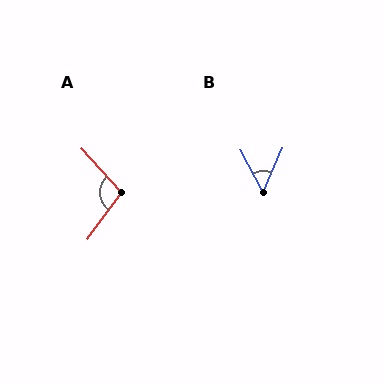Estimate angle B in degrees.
Approximately 52 degrees.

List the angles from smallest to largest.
B (52°), A (102°).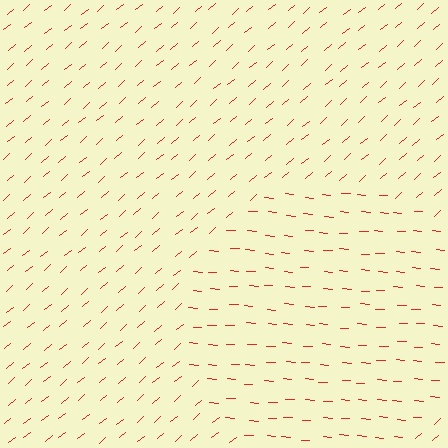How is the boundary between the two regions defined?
The boundary is defined purely by a change in line orientation (approximately 45 degrees difference). All lines are the same color and thickness.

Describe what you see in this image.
The image is filled with small red line segments. A circle region in the image has lines oriented differently from the surrounding lines, creating a visible texture boundary.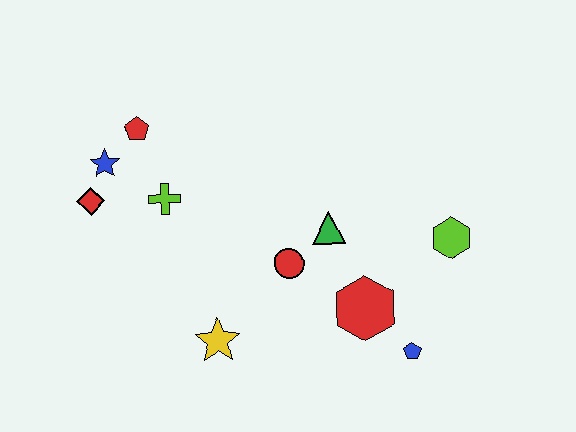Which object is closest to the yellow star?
The red circle is closest to the yellow star.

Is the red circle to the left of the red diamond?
No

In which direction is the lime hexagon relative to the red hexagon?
The lime hexagon is to the right of the red hexagon.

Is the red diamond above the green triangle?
Yes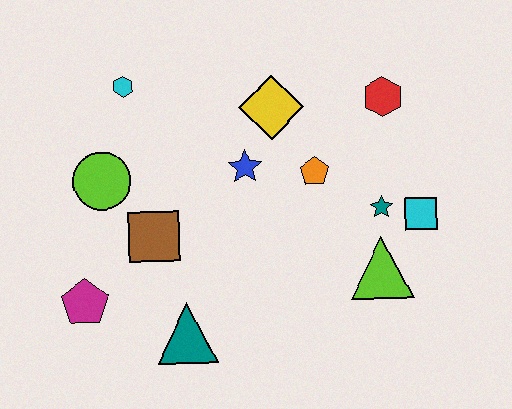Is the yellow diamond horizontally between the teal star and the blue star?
Yes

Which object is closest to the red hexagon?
The orange pentagon is closest to the red hexagon.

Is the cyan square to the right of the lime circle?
Yes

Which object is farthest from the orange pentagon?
The magenta pentagon is farthest from the orange pentagon.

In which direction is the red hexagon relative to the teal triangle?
The red hexagon is above the teal triangle.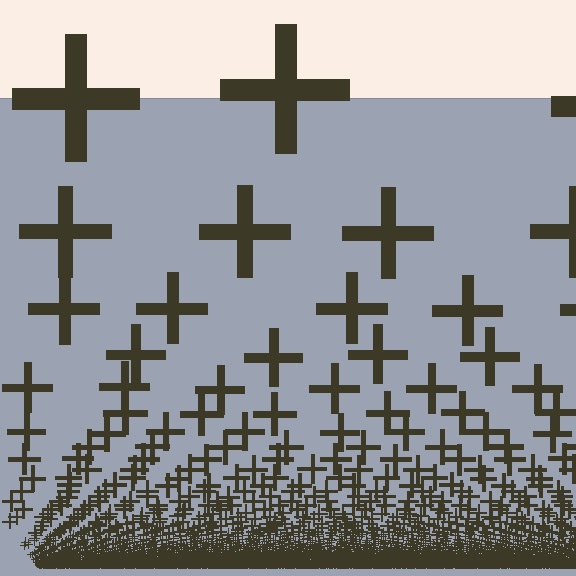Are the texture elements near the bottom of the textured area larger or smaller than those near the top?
Smaller. The gradient is inverted — elements near the bottom are smaller and denser.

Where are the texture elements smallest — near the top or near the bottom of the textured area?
Near the bottom.